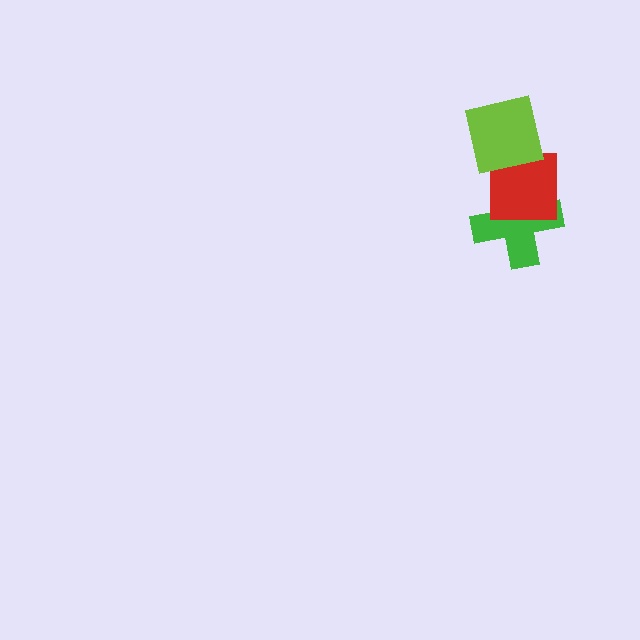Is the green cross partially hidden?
Yes, it is partially covered by another shape.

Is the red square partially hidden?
Yes, it is partially covered by another shape.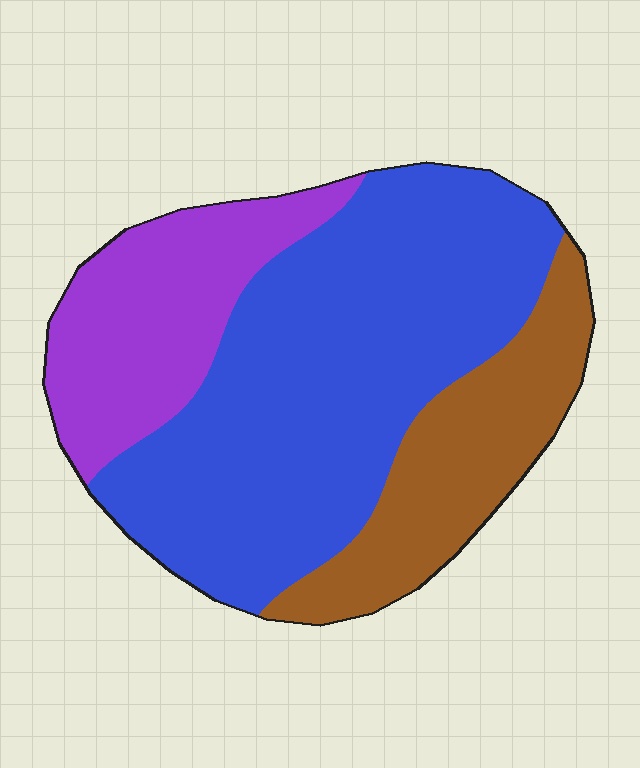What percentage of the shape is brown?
Brown takes up about one fifth (1/5) of the shape.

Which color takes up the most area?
Blue, at roughly 55%.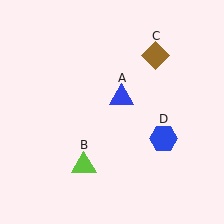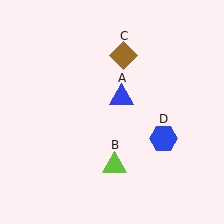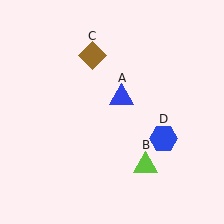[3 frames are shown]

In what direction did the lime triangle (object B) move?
The lime triangle (object B) moved right.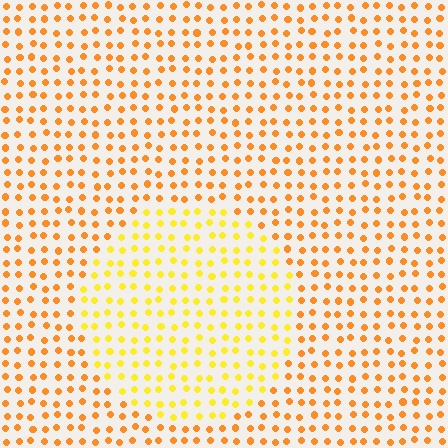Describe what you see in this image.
The image is filled with small orange elements in a uniform arrangement. A circle-shaped region is visible where the elements are tinted to a slightly different hue, forming a subtle color boundary.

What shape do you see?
I see a circle.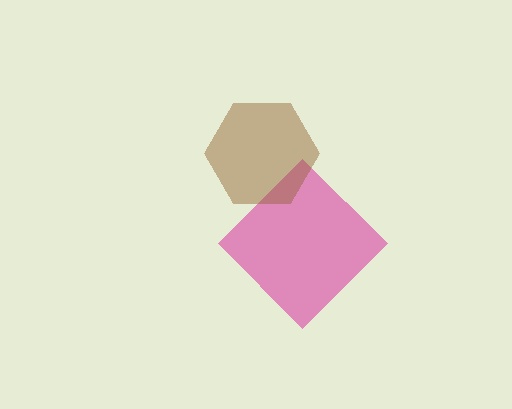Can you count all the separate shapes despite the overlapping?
Yes, there are 2 separate shapes.